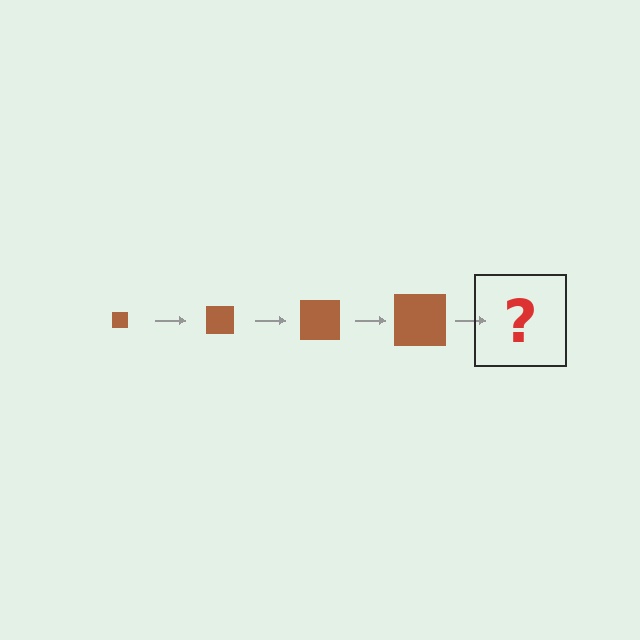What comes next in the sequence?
The next element should be a brown square, larger than the previous one.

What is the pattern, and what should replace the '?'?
The pattern is that the square gets progressively larger each step. The '?' should be a brown square, larger than the previous one.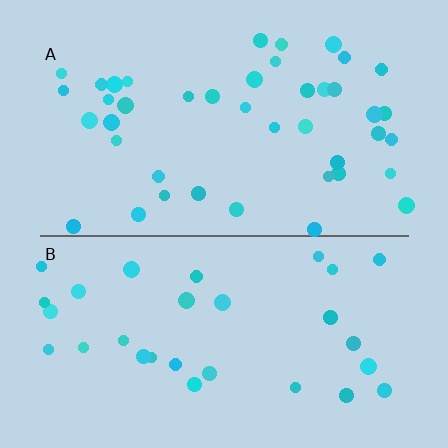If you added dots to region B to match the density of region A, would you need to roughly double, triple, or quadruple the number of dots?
Approximately double.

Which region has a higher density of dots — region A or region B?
A (the top).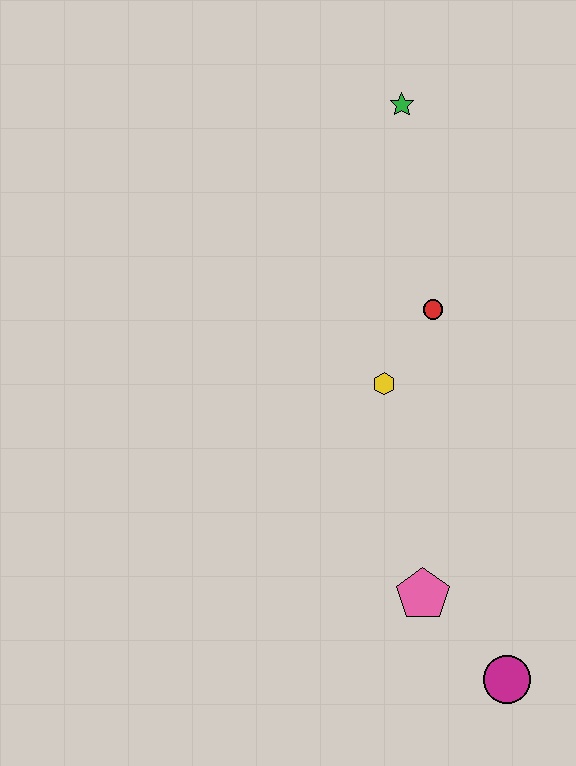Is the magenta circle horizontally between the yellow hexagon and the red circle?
No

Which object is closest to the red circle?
The yellow hexagon is closest to the red circle.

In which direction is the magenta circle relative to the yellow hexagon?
The magenta circle is below the yellow hexagon.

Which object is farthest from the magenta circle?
The green star is farthest from the magenta circle.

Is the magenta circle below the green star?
Yes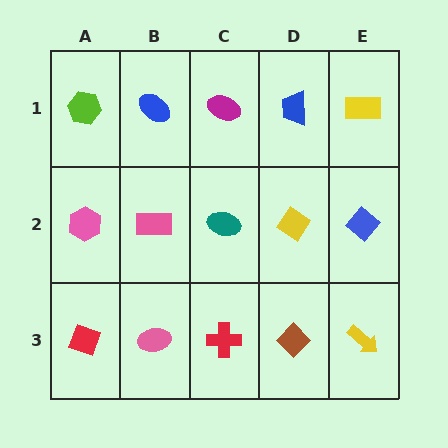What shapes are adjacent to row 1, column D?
A yellow diamond (row 2, column D), a magenta ellipse (row 1, column C), a yellow rectangle (row 1, column E).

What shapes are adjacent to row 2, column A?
A lime hexagon (row 1, column A), a red diamond (row 3, column A), a pink rectangle (row 2, column B).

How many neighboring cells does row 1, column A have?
2.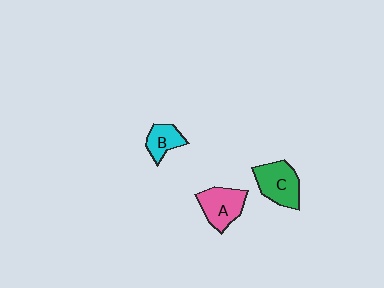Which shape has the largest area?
Shape C (green).